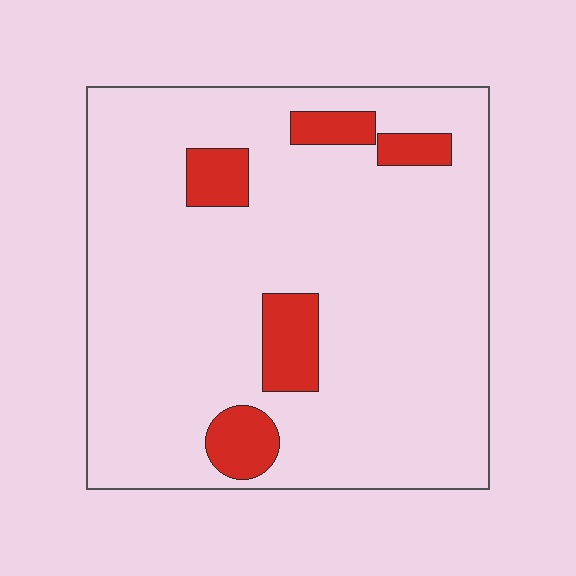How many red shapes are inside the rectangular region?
5.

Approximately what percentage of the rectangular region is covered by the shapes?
Approximately 10%.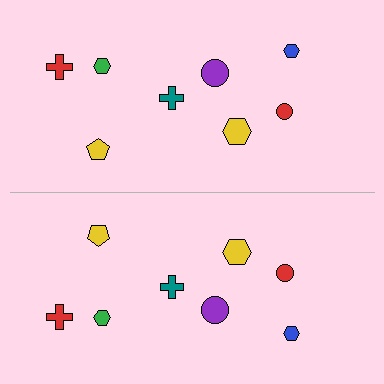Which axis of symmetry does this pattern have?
The pattern has a horizontal axis of symmetry running through the center of the image.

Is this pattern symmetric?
Yes, this pattern has bilateral (reflection) symmetry.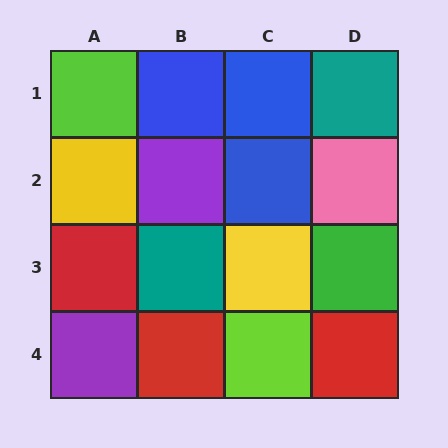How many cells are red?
3 cells are red.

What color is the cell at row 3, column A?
Red.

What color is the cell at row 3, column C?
Yellow.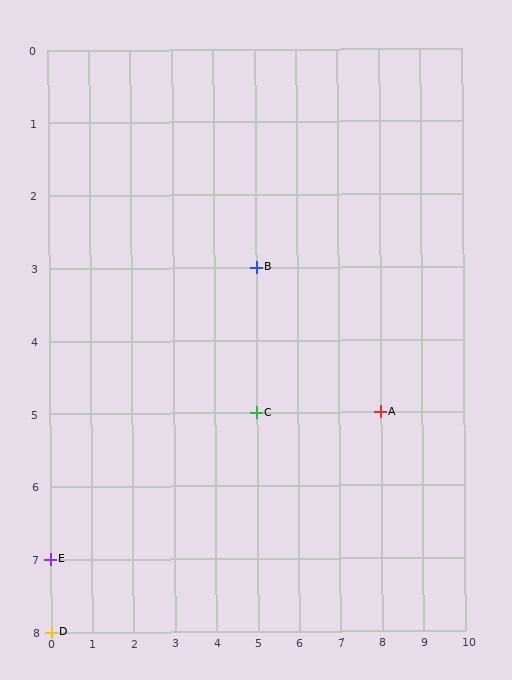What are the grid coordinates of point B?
Point B is at grid coordinates (5, 3).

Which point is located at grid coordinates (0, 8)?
Point D is at (0, 8).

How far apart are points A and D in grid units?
Points A and D are 8 columns and 3 rows apart (about 8.5 grid units diagonally).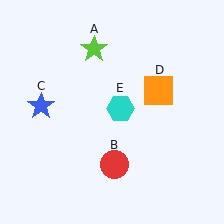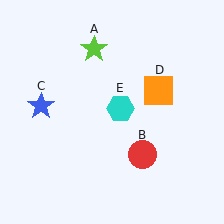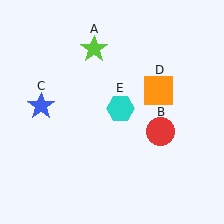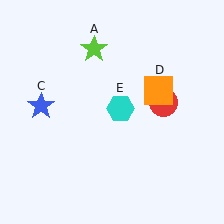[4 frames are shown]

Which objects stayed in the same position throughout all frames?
Lime star (object A) and blue star (object C) and orange square (object D) and cyan hexagon (object E) remained stationary.